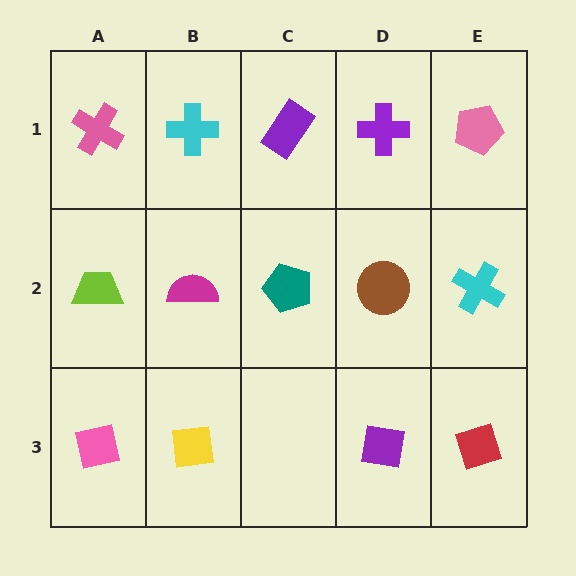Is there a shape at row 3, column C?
No, that cell is empty.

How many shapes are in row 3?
4 shapes.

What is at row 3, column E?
A red diamond.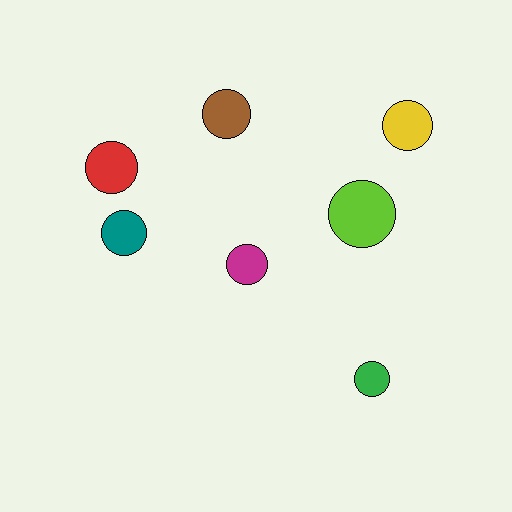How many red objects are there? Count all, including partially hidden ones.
There is 1 red object.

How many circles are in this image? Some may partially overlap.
There are 7 circles.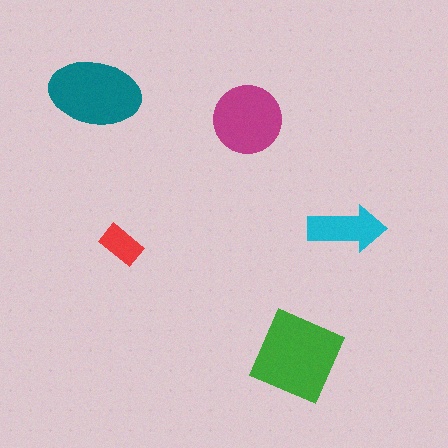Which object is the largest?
The green diamond.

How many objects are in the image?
There are 5 objects in the image.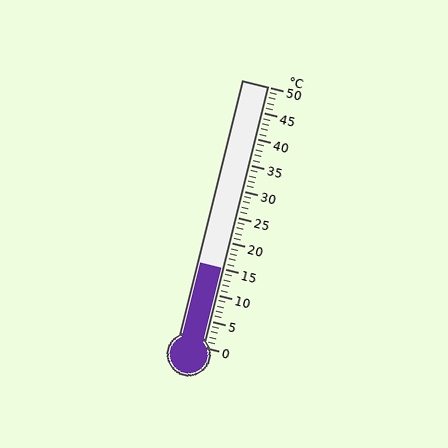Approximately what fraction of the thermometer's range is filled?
The thermometer is filled to approximately 30% of its range.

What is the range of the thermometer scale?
The thermometer scale ranges from 0°C to 50°C.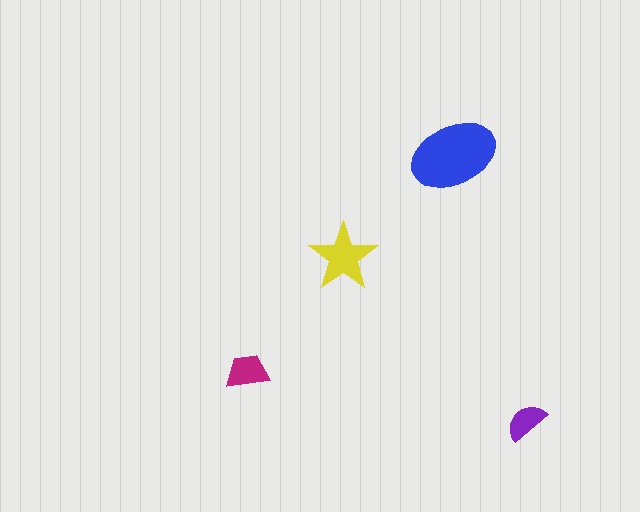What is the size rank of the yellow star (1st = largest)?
2nd.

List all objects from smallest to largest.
The purple semicircle, the magenta trapezoid, the yellow star, the blue ellipse.